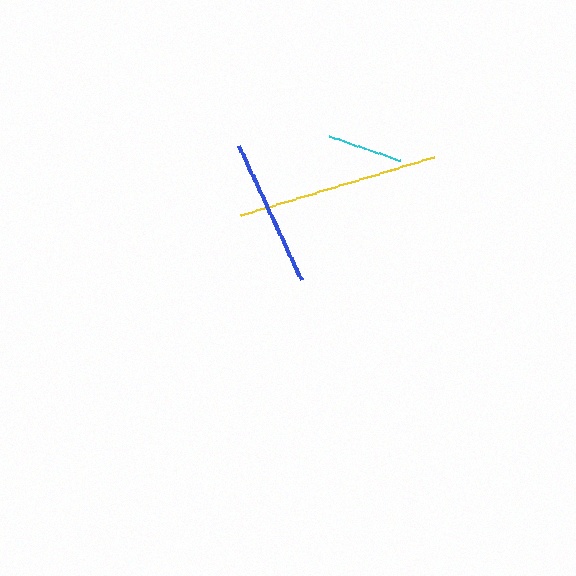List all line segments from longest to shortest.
From longest to shortest: yellow, blue, cyan.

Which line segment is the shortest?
The cyan line is the shortest at approximately 76 pixels.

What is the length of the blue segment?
The blue segment is approximately 148 pixels long.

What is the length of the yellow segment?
The yellow segment is approximately 202 pixels long.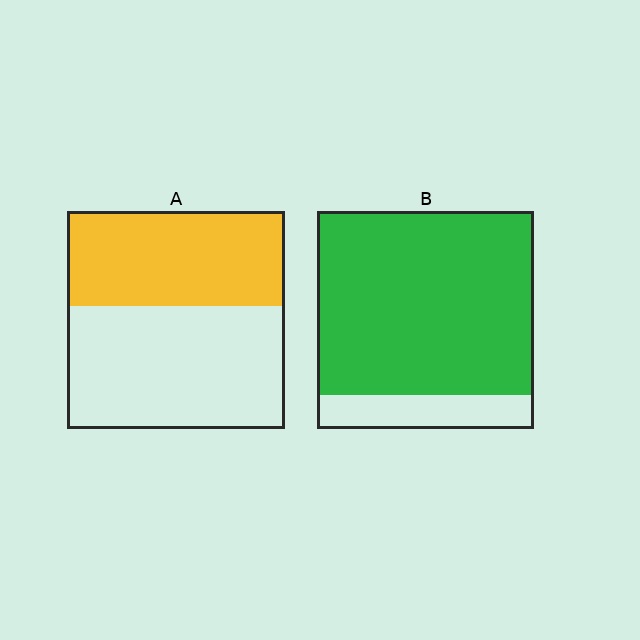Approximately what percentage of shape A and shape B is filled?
A is approximately 45% and B is approximately 85%.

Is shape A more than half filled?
No.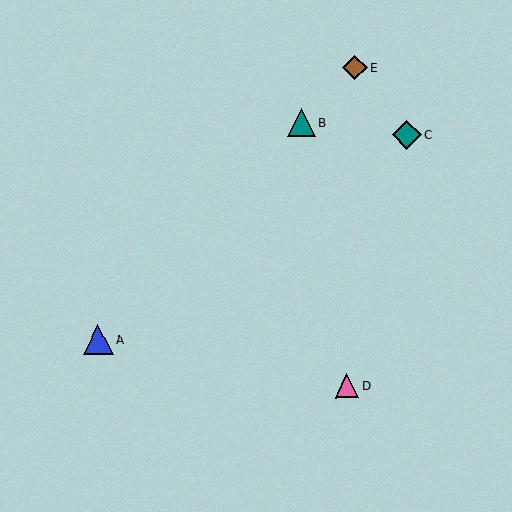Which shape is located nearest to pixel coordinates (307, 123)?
The teal triangle (labeled B) at (301, 122) is nearest to that location.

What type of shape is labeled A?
Shape A is a blue triangle.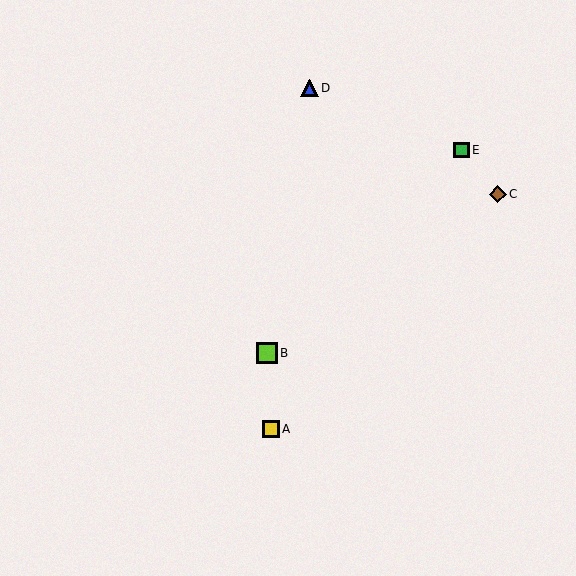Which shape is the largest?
The lime square (labeled B) is the largest.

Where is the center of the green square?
The center of the green square is at (461, 150).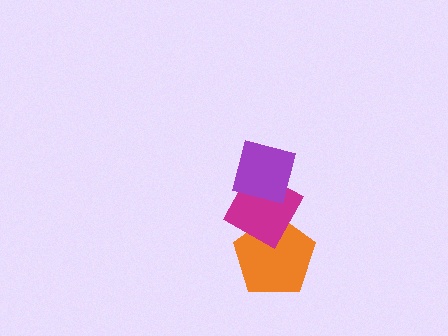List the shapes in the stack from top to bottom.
From top to bottom: the purple square, the magenta diamond, the orange pentagon.